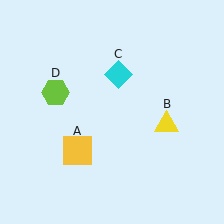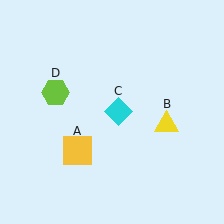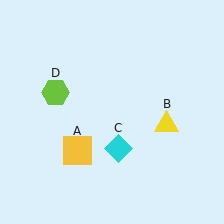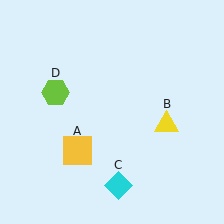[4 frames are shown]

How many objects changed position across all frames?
1 object changed position: cyan diamond (object C).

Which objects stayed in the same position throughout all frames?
Yellow square (object A) and yellow triangle (object B) and lime hexagon (object D) remained stationary.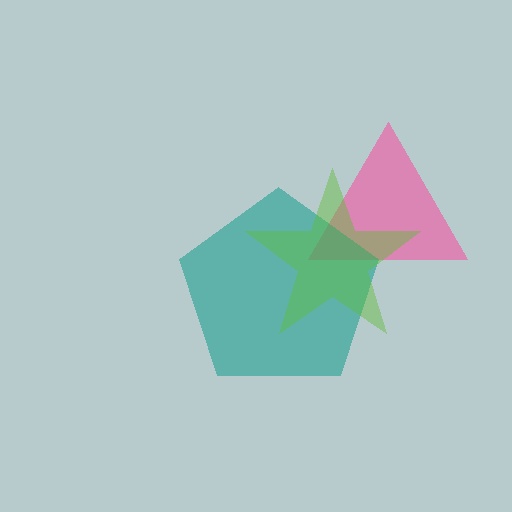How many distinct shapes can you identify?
There are 3 distinct shapes: a pink triangle, a teal pentagon, a lime star.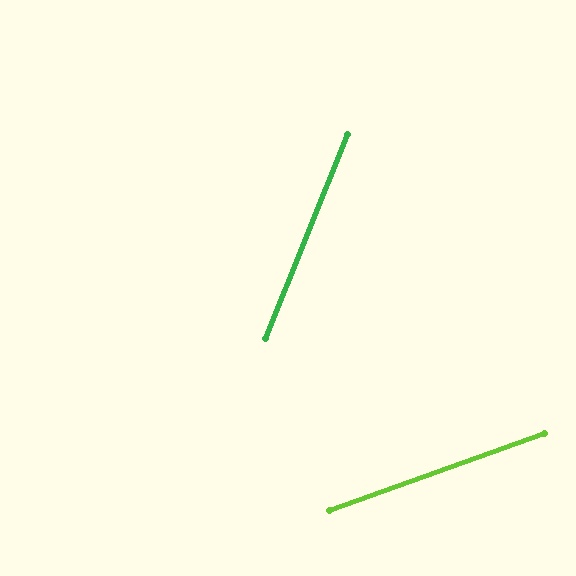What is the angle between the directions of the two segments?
Approximately 48 degrees.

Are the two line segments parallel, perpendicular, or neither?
Neither parallel nor perpendicular — they differ by about 48°.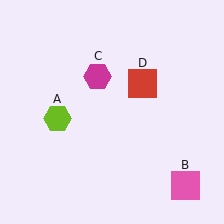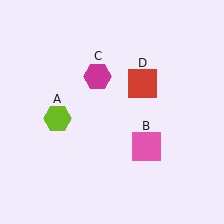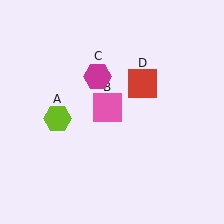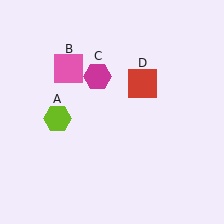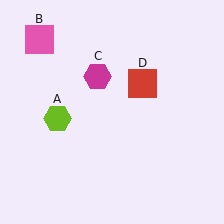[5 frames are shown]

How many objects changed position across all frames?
1 object changed position: pink square (object B).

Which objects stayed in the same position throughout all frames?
Lime hexagon (object A) and magenta hexagon (object C) and red square (object D) remained stationary.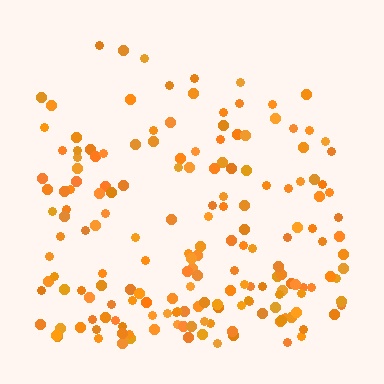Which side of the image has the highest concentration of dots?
The bottom.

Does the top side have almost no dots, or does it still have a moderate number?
Still a moderate number, just noticeably fewer than the bottom.